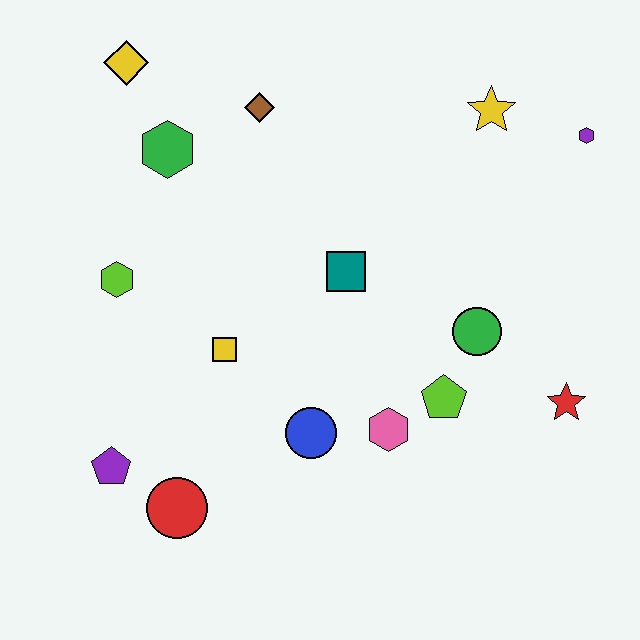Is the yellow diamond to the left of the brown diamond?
Yes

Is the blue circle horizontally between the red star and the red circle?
Yes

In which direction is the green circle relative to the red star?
The green circle is to the left of the red star.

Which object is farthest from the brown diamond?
The red star is farthest from the brown diamond.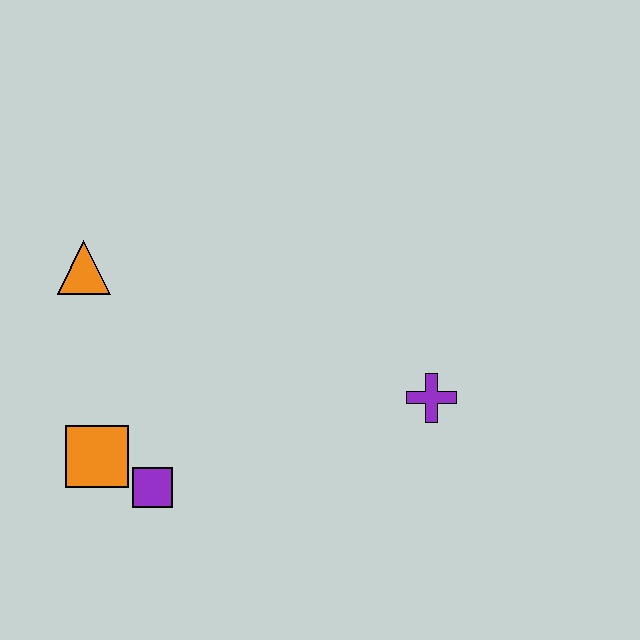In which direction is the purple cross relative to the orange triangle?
The purple cross is to the right of the orange triangle.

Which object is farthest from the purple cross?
The orange triangle is farthest from the purple cross.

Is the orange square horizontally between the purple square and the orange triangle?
Yes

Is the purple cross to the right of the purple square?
Yes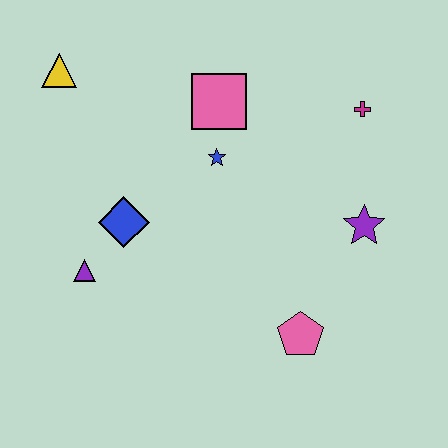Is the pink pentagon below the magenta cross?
Yes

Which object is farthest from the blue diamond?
The magenta cross is farthest from the blue diamond.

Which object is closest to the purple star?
The magenta cross is closest to the purple star.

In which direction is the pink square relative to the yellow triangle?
The pink square is to the right of the yellow triangle.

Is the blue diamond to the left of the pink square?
Yes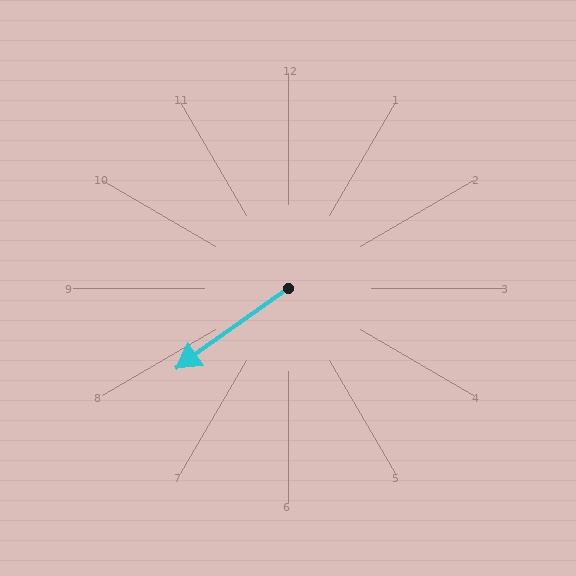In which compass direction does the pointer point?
Southwest.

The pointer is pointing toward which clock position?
Roughly 8 o'clock.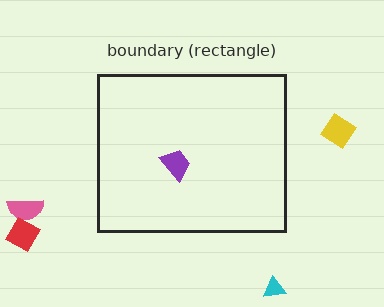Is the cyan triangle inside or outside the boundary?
Outside.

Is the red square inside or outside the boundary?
Outside.